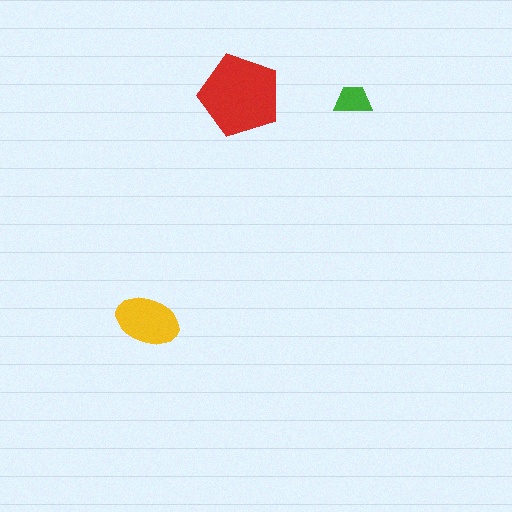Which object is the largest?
The red pentagon.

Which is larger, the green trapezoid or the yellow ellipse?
The yellow ellipse.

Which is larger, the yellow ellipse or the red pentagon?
The red pentagon.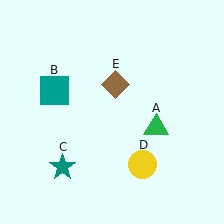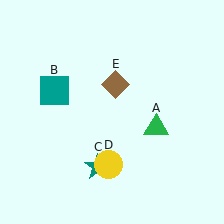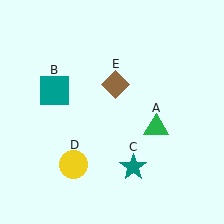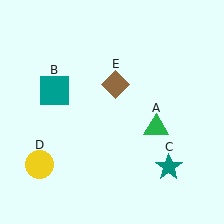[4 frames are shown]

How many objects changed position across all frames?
2 objects changed position: teal star (object C), yellow circle (object D).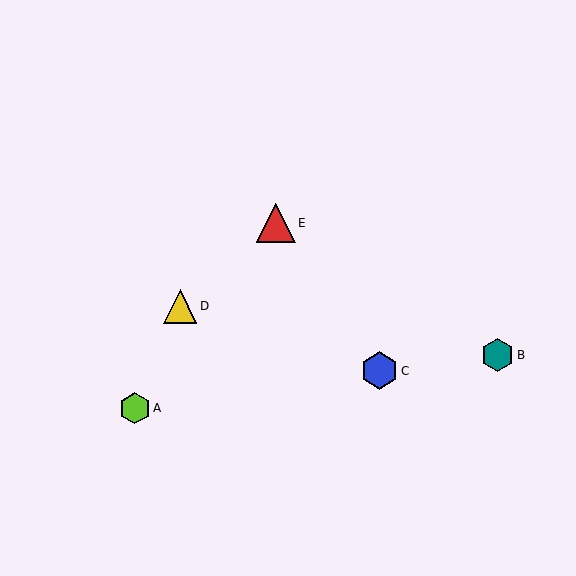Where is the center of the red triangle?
The center of the red triangle is at (276, 223).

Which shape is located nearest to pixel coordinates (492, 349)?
The teal hexagon (labeled B) at (498, 355) is nearest to that location.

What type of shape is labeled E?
Shape E is a red triangle.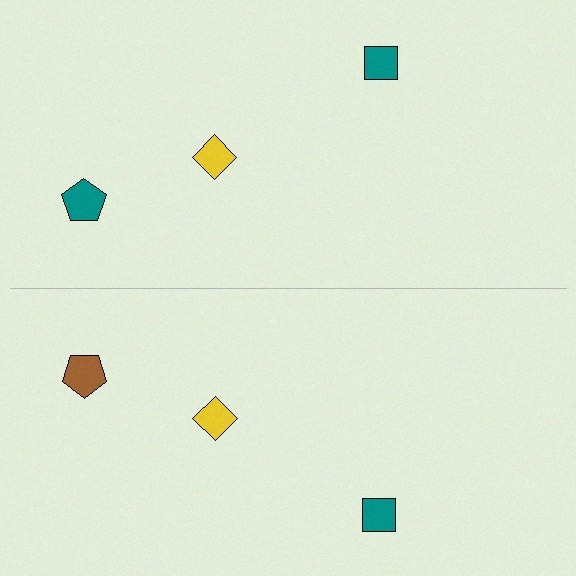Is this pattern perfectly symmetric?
No, the pattern is not perfectly symmetric. The brown pentagon on the bottom side breaks the symmetry — its mirror counterpart is teal.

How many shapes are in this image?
There are 6 shapes in this image.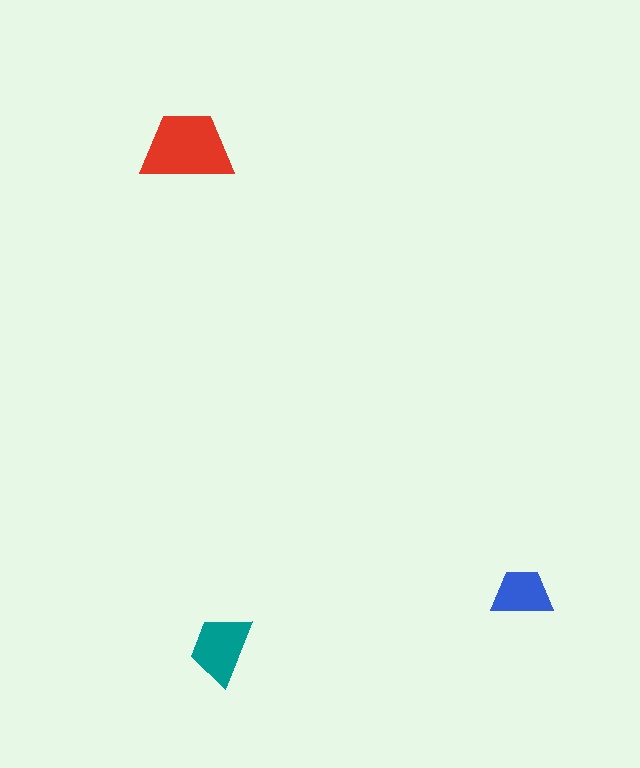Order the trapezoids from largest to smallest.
the red one, the teal one, the blue one.